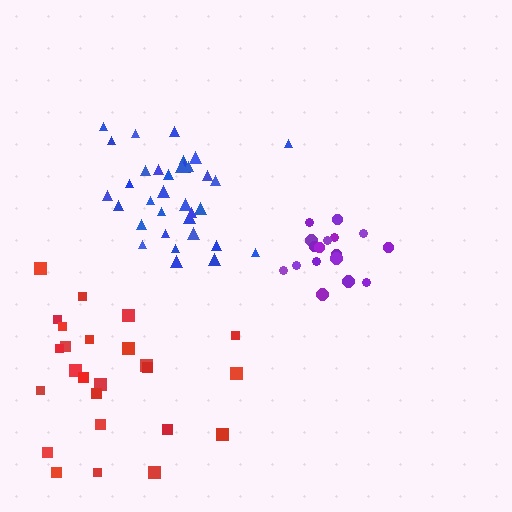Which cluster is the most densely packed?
Purple.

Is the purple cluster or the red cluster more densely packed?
Purple.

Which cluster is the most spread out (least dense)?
Red.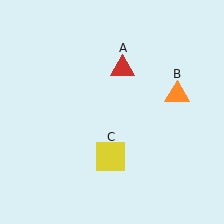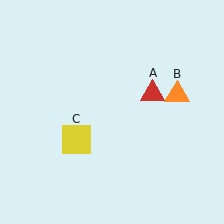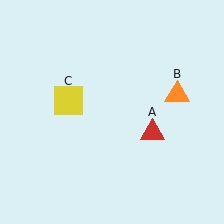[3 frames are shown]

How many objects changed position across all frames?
2 objects changed position: red triangle (object A), yellow square (object C).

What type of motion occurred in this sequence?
The red triangle (object A), yellow square (object C) rotated clockwise around the center of the scene.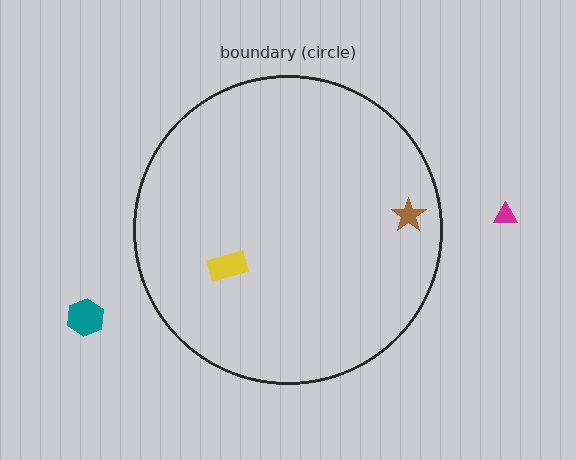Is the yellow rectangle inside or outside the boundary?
Inside.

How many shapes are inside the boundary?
2 inside, 2 outside.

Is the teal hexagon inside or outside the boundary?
Outside.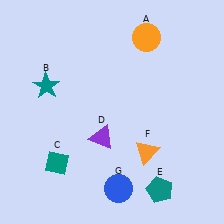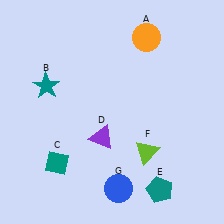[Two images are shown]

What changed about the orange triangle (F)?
In Image 1, F is orange. In Image 2, it changed to lime.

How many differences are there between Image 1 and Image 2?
There is 1 difference between the two images.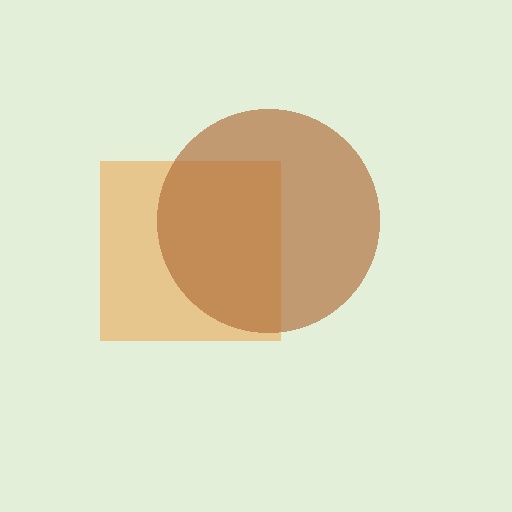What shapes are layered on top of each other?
The layered shapes are: an orange square, a brown circle.